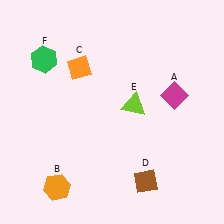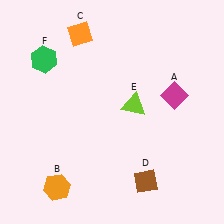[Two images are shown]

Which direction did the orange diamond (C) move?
The orange diamond (C) moved up.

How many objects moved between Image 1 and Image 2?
1 object moved between the two images.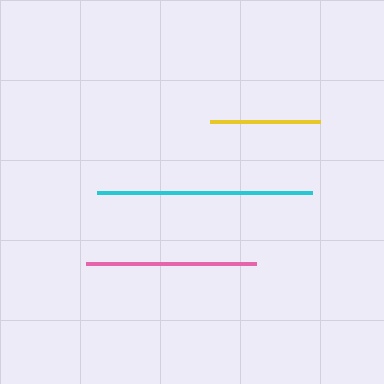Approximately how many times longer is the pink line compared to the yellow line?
The pink line is approximately 1.5 times the length of the yellow line.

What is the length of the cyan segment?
The cyan segment is approximately 215 pixels long.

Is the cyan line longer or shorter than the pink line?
The cyan line is longer than the pink line.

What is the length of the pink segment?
The pink segment is approximately 170 pixels long.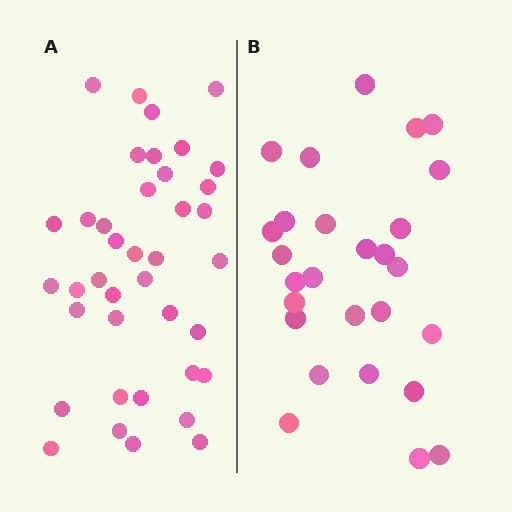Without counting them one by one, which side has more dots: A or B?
Region A (the left region) has more dots.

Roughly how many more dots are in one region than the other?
Region A has roughly 12 or so more dots than region B.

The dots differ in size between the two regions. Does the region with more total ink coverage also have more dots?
No. Region B has more total ink coverage because its dots are larger, but region A actually contains more individual dots. Total area can be misleading — the number of items is what matters here.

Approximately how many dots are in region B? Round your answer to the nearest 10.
About 30 dots. (The exact count is 27, which rounds to 30.)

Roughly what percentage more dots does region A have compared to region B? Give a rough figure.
About 45% more.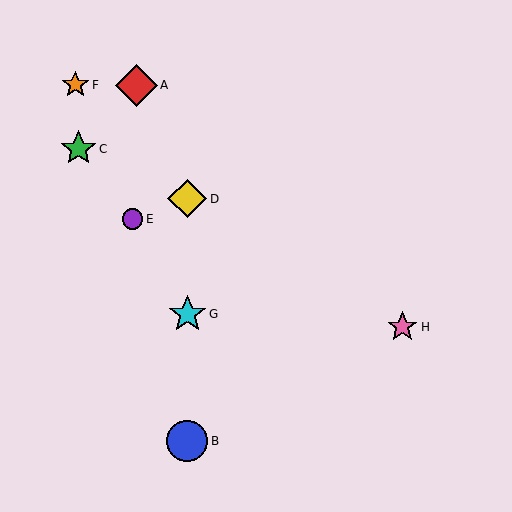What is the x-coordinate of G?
Object G is at x≈187.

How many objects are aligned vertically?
3 objects (B, D, G) are aligned vertically.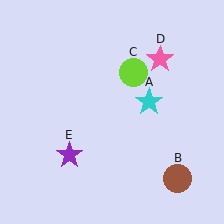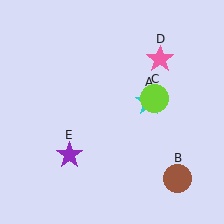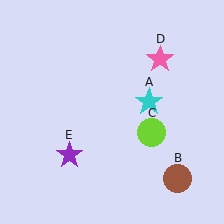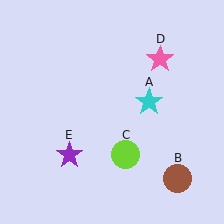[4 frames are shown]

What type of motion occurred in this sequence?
The lime circle (object C) rotated clockwise around the center of the scene.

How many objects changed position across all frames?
1 object changed position: lime circle (object C).